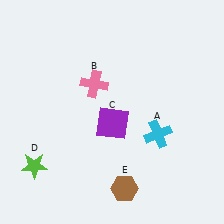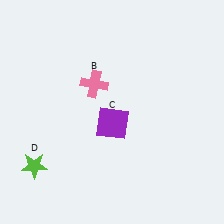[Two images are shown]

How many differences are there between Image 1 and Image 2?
There are 2 differences between the two images.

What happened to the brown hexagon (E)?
The brown hexagon (E) was removed in Image 2. It was in the bottom-right area of Image 1.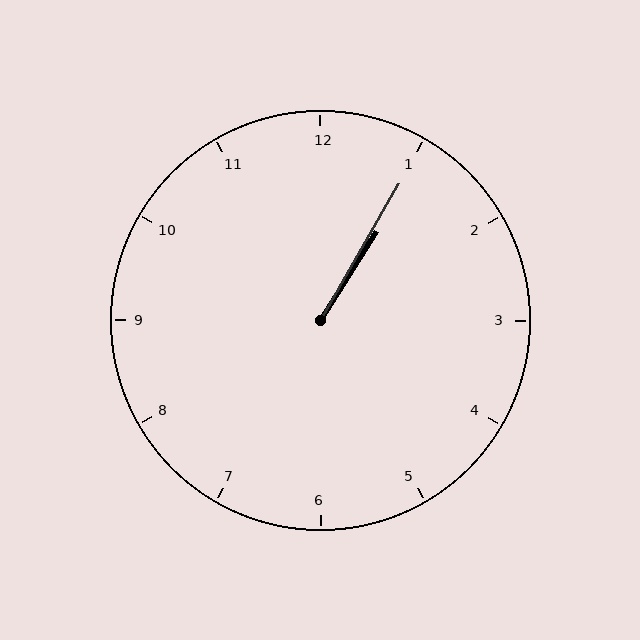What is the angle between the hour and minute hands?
Approximately 2 degrees.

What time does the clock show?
1:05.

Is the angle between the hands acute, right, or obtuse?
It is acute.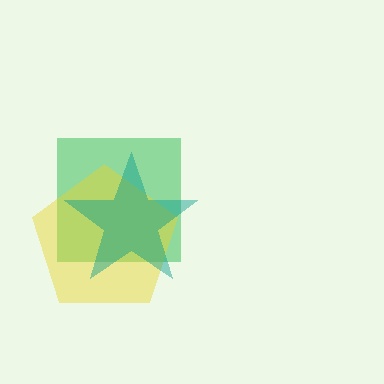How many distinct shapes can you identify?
There are 3 distinct shapes: a green square, a yellow pentagon, a teal star.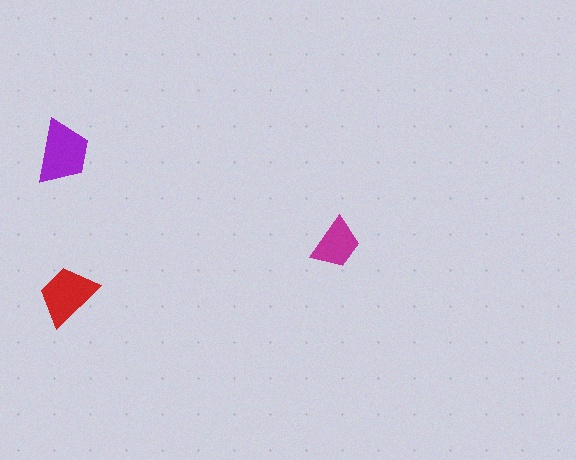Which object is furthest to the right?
The magenta trapezoid is rightmost.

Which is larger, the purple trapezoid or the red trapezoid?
The purple one.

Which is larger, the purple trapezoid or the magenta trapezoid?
The purple one.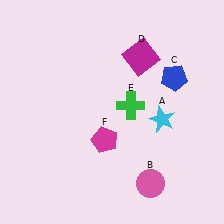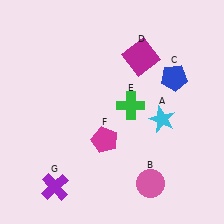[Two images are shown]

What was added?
A purple cross (G) was added in Image 2.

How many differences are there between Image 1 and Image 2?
There is 1 difference between the two images.